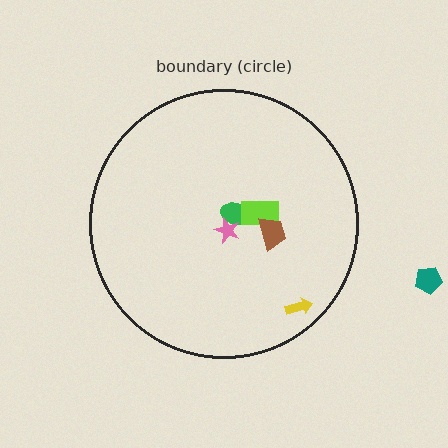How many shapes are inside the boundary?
5 inside, 1 outside.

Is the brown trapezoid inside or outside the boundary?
Inside.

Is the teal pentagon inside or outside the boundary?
Outside.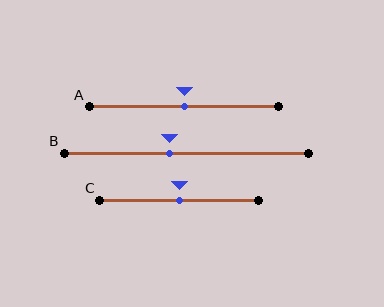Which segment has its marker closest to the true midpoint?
Segment A has its marker closest to the true midpoint.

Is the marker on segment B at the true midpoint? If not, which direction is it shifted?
No, the marker on segment B is shifted to the left by about 7% of the segment length.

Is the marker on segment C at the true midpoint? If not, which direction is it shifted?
Yes, the marker on segment C is at the true midpoint.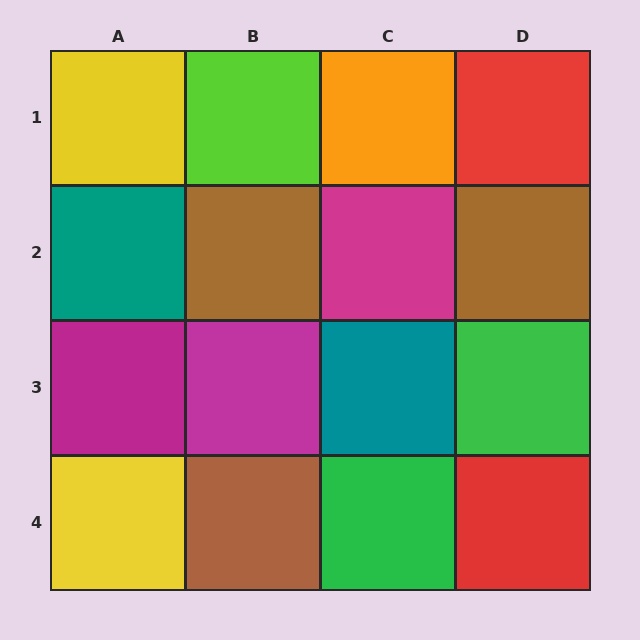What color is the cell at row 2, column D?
Brown.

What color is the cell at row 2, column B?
Brown.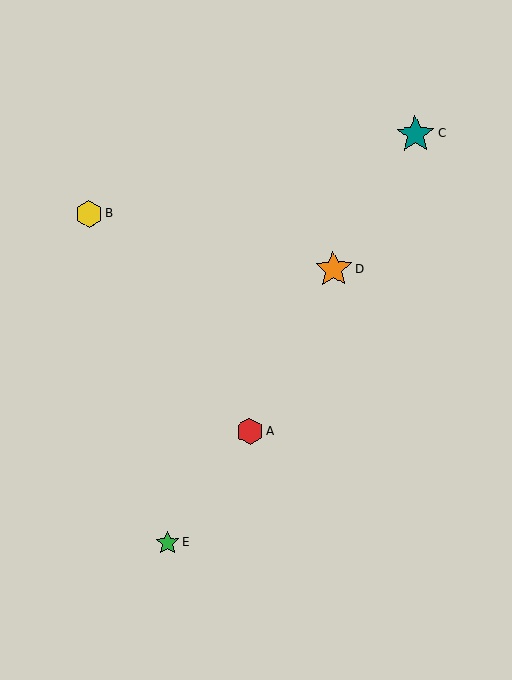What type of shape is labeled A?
Shape A is a red hexagon.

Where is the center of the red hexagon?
The center of the red hexagon is at (250, 432).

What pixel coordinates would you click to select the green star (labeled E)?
Click at (168, 543) to select the green star E.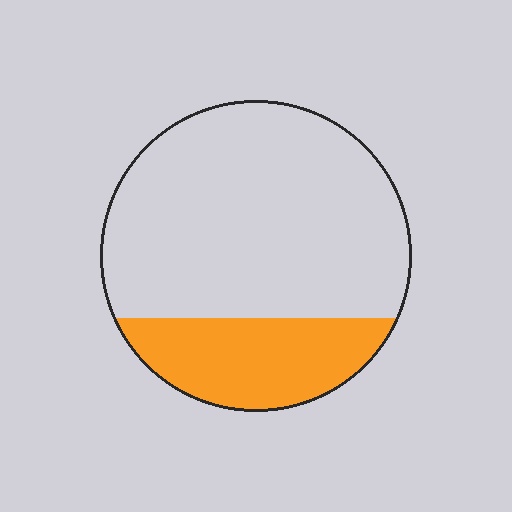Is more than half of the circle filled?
No.